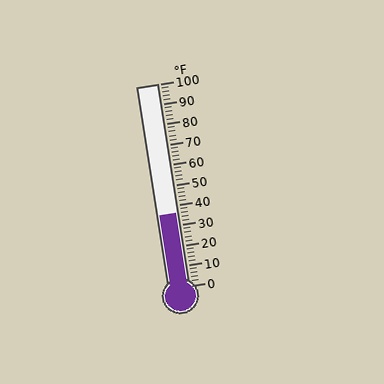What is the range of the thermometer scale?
The thermometer scale ranges from 0°F to 100°F.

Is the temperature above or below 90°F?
The temperature is below 90°F.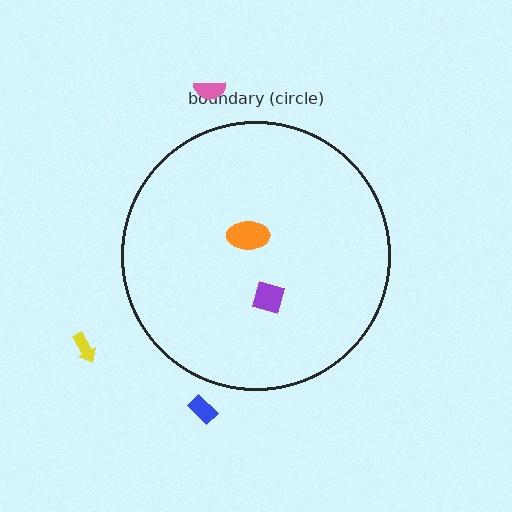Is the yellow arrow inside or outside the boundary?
Outside.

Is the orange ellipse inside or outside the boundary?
Inside.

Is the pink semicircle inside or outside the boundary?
Outside.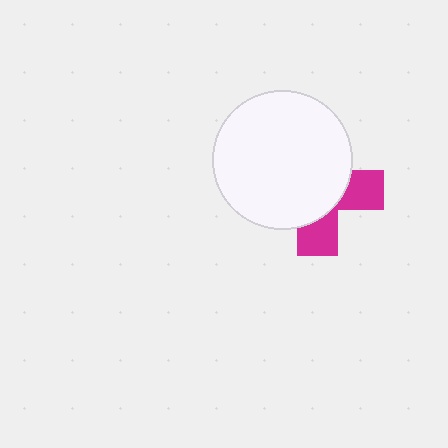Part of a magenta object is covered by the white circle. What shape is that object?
It is a cross.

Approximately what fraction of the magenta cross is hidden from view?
Roughly 67% of the magenta cross is hidden behind the white circle.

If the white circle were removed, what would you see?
You would see the complete magenta cross.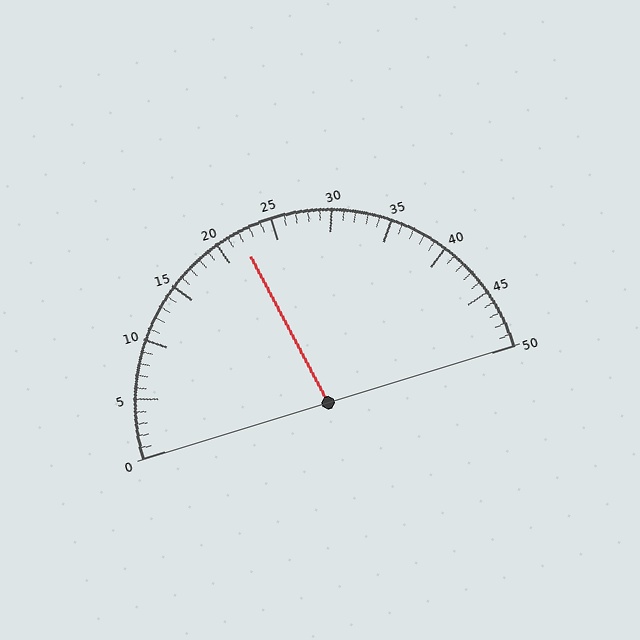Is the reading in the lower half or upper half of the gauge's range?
The reading is in the lower half of the range (0 to 50).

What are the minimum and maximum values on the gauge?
The gauge ranges from 0 to 50.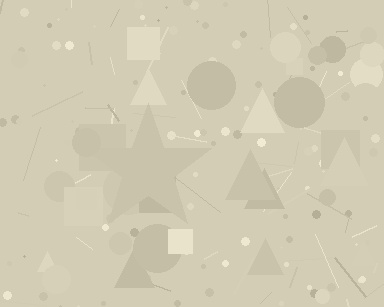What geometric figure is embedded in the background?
A star is embedded in the background.